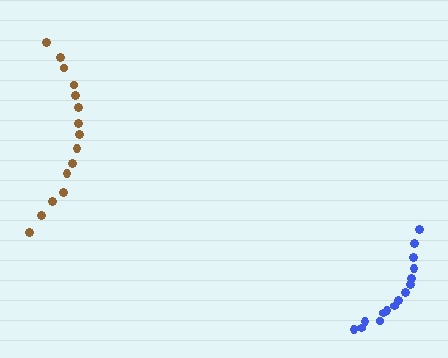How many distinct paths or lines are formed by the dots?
There are 2 distinct paths.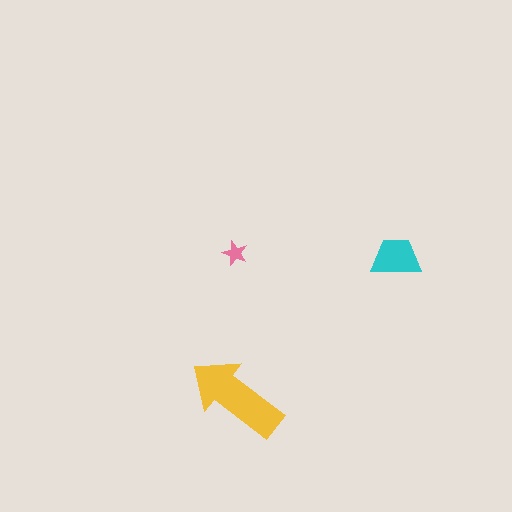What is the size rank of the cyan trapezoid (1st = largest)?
2nd.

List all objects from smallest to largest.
The pink star, the cyan trapezoid, the yellow arrow.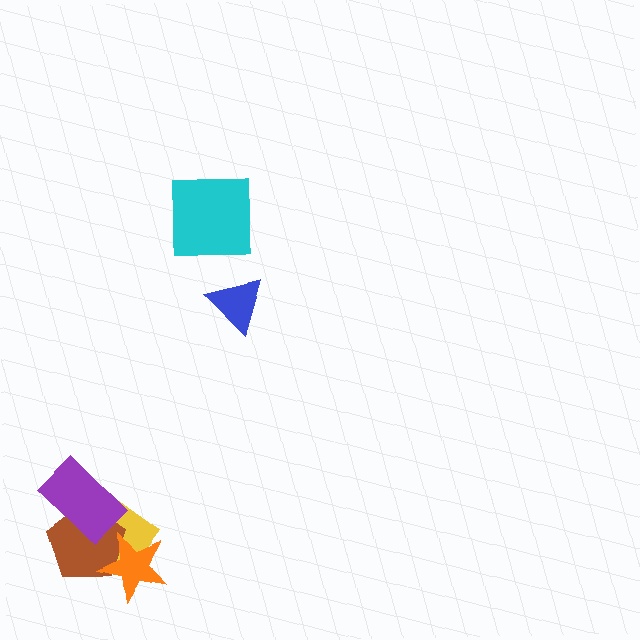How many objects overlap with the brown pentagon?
3 objects overlap with the brown pentagon.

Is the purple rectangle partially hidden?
No, no other shape covers it.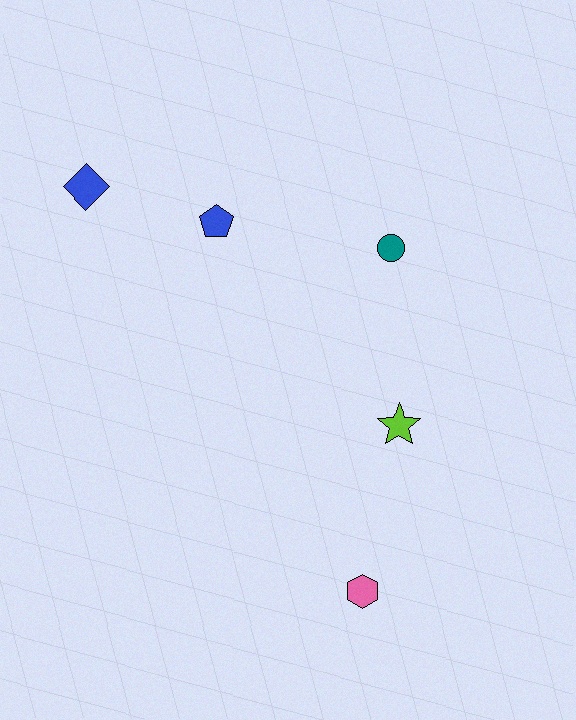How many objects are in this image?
There are 5 objects.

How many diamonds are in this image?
There is 1 diamond.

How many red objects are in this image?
There are no red objects.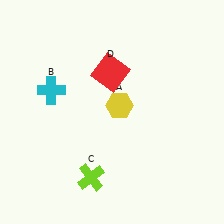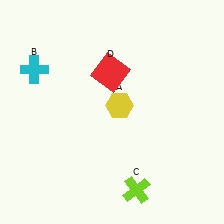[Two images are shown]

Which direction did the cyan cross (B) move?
The cyan cross (B) moved up.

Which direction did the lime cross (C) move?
The lime cross (C) moved right.